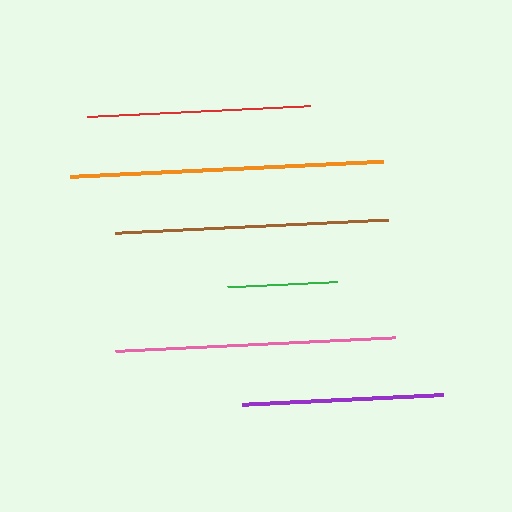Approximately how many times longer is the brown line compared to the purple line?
The brown line is approximately 1.4 times the length of the purple line.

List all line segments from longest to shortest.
From longest to shortest: orange, pink, brown, red, purple, green.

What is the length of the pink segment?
The pink segment is approximately 280 pixels long.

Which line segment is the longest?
The orange line is the longest at approximately 313 pixels.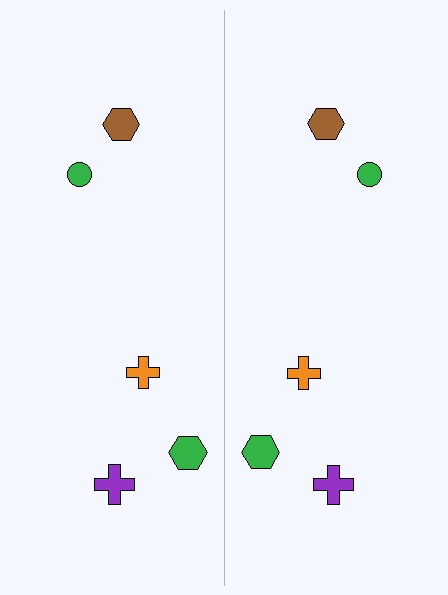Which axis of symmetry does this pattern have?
The pattern has a vertical axis of symmetry running through the center of the image.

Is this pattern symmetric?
Yes, this pattern has bilateral (reflection) symmetry.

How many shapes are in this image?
There are 10 shapes in this image.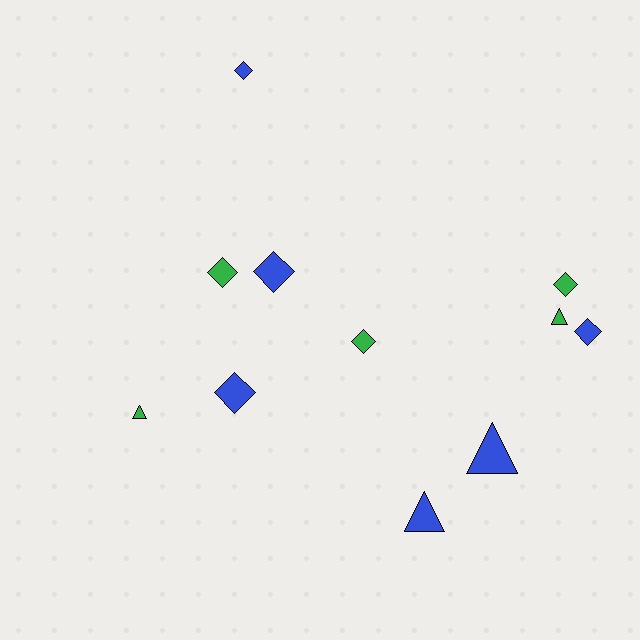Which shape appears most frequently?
Diamond, with 7 objects.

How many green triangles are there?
There are 2 green triangles.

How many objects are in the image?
There are 11 objects.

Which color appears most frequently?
Blue, with 6 objects.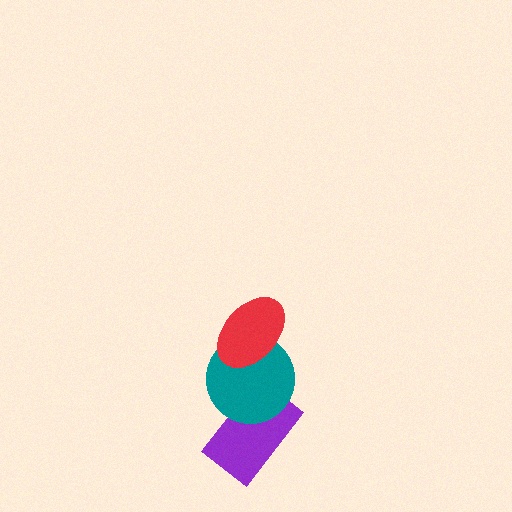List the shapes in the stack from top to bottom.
From top to bottom: the red ellipse, the teal circle, the purple rectangle.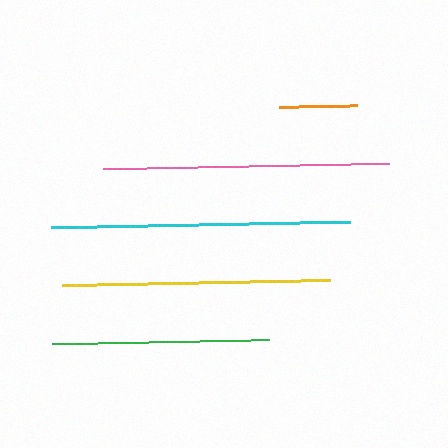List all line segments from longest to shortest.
From longest to shortest: cyan, pink, yellow, green, orange.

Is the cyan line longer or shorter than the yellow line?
The cyan line is longer than the yellow line.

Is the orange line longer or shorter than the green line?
The green line is longer than the orange line.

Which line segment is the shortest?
The orange line is the shortest at approximately 77 pixels.